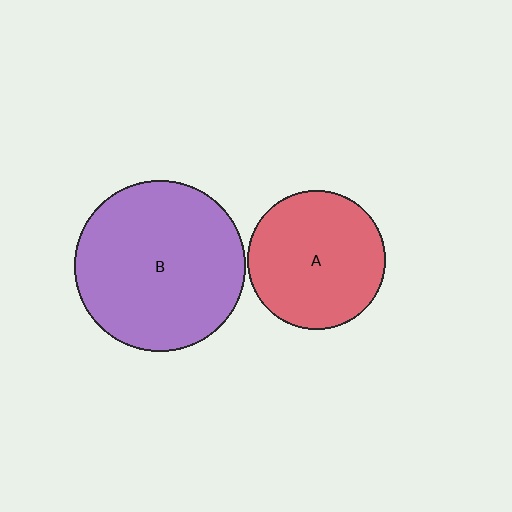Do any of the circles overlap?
No, none of the circles overlap.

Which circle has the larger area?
Circle B (purple).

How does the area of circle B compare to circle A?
Approximately 1.5 times.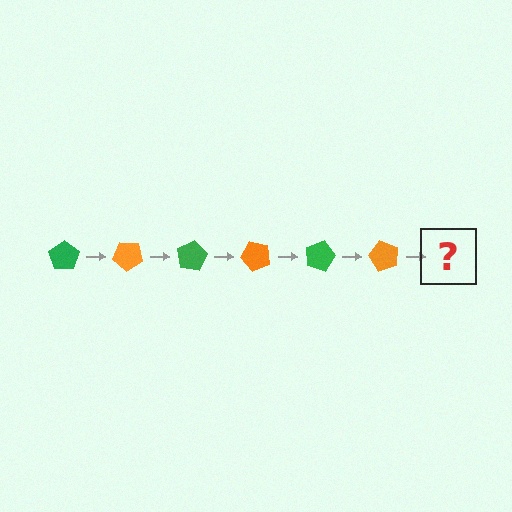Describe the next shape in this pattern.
It should be a green pentagon, rotated 240 degrees from the start.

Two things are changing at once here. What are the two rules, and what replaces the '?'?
The two rules are that it rotates 40 degrees each step and the color cycles through green and orange. The '?' should be a green pentagon, rotated 240 degrees from the start.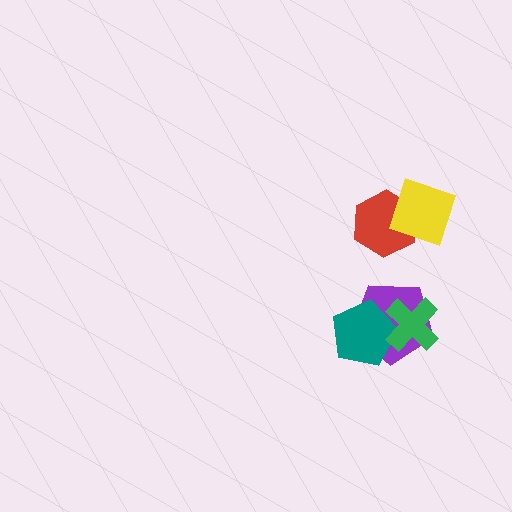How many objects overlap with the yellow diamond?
1 object overlaps with the yellow diamond.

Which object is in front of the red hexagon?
The yellow diamond is in front of the red hexagon.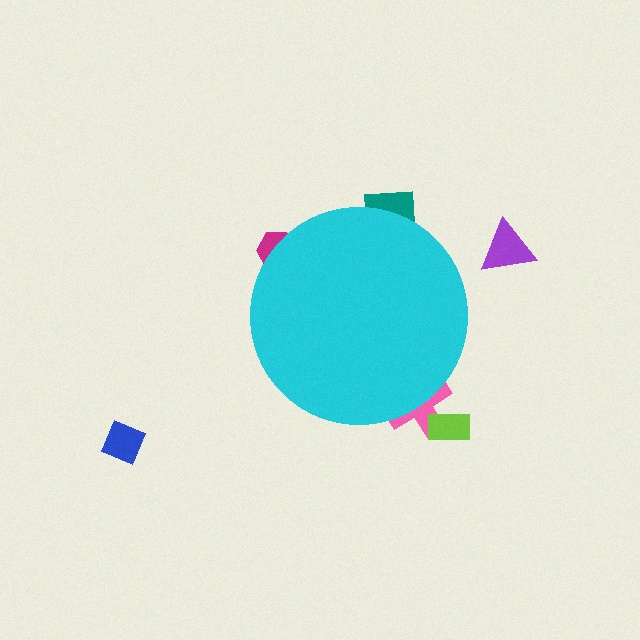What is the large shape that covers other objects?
A cyan circle.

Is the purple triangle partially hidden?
No, the purple triangle is fully visible.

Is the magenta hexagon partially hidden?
Yes, the magenta hexagon is partially hidden behind the cyan circle.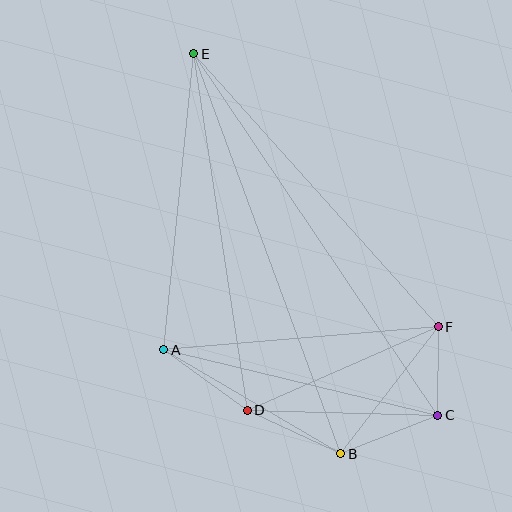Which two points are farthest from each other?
Points C and E are farthest from each other.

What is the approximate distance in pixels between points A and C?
The distance between A and C is approximately 282 pixels.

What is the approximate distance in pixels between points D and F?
The distance between D and F is approximately 208 pixels.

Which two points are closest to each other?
Points C and F are closest to each other.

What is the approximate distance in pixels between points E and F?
The distance between E and F is approximately 367 pixels.